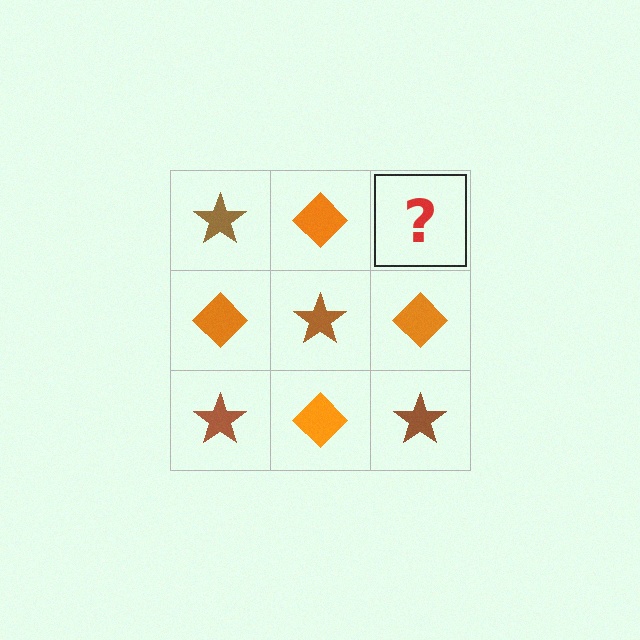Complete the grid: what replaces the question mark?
The question mark should be replaced with a brown star.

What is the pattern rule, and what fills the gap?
The rule is that it alternates brown star and orange diamond in a checkerboard pattern. The gap should be filled with a brown star.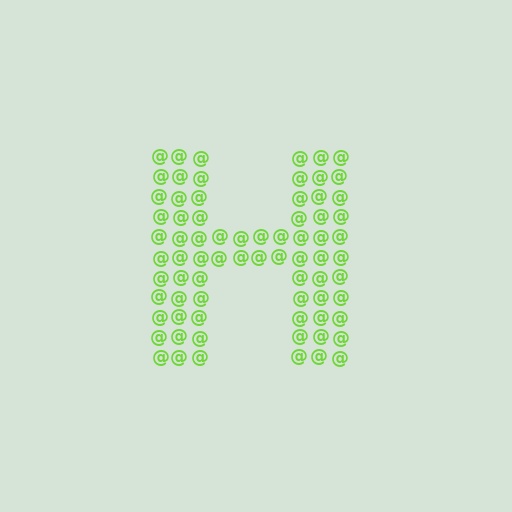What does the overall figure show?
The overall figure shows the letter H.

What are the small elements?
The small elements are at signs.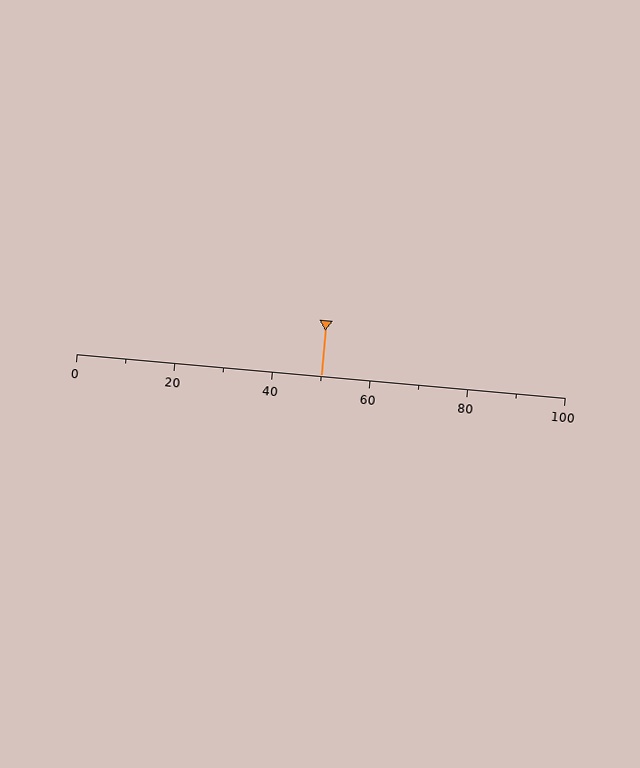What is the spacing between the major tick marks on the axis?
The major ticks are spaced 20 apart.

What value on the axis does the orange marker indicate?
The marker indicates approximately 50.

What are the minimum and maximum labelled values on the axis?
The axis runs from 0 to 100.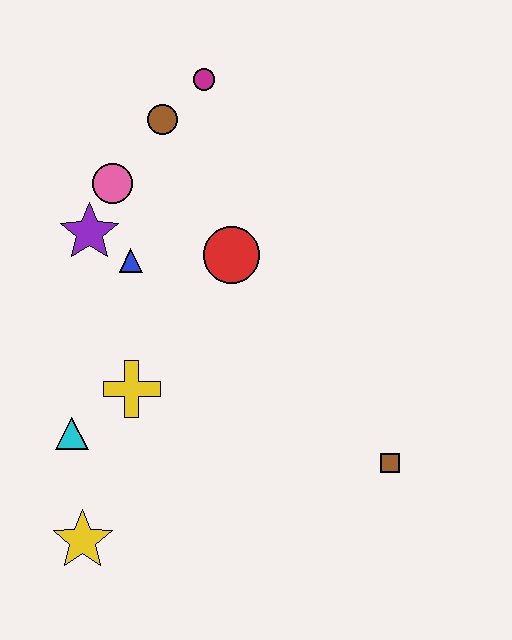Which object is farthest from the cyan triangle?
The magenta circle is farthest from the cyan triangle.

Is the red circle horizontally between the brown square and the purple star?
Yes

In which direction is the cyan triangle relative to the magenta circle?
The cyan triangle is below the magenta circle.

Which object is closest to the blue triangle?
The purple star is closest to the blue triangle.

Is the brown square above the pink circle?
No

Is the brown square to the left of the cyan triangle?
No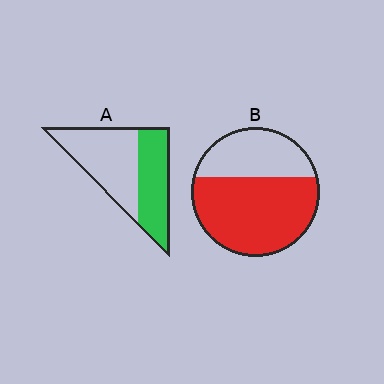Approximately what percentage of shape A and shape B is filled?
A is approximately 45% and B is approximately 65%.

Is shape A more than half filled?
No.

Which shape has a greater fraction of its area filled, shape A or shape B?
Shape B.